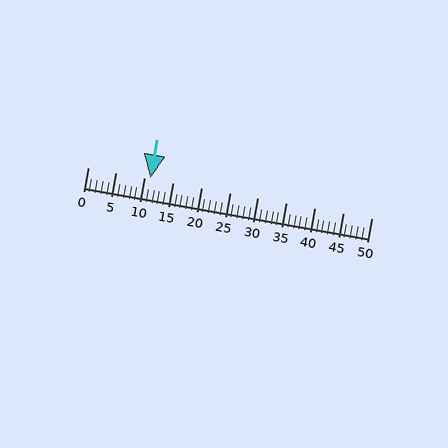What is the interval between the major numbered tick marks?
The major tick marks are spaced 5 units apart.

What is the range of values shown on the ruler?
The ruler shows values from 0 to 50.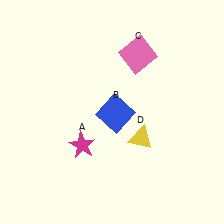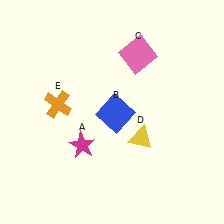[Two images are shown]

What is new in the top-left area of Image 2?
An orange cross (E) was added in the top-left area of Image 2.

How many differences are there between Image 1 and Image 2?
There is 1 difference between the two images.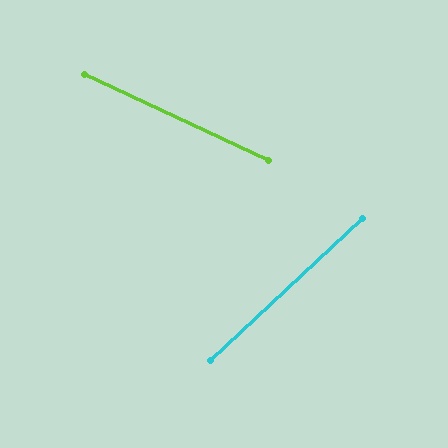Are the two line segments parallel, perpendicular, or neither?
Neither parallel nor perpendicular — they differ by about 68°.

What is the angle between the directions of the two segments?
Approximately 68 degrees.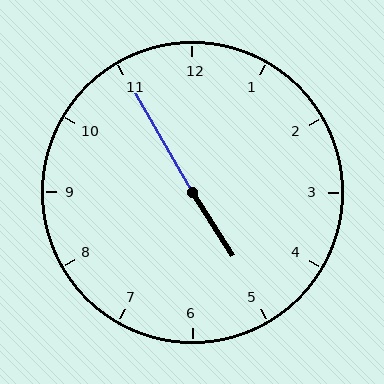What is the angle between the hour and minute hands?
Approximately 178 degrees.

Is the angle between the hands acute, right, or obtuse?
It is obtuse.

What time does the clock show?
4:55.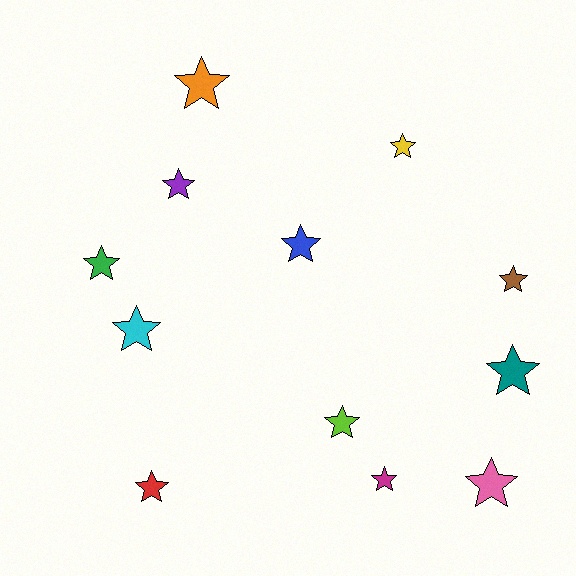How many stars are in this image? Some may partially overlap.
There are 12 stars.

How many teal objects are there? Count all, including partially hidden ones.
There is 1 teal object.